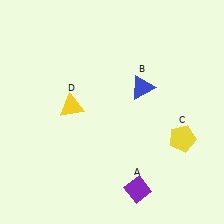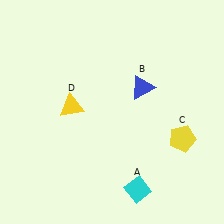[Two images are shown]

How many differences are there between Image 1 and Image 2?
There is 1 difference between the two images.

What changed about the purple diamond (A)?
In Image 1, A is purple. In Image 2, it changed to cyan.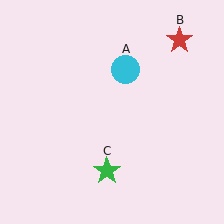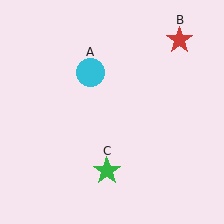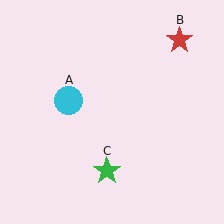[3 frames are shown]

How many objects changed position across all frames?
1 object changed position: cyan circle (object A).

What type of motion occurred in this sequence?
The cyan circle (object A) rotated counterclockwise around the center of the scene.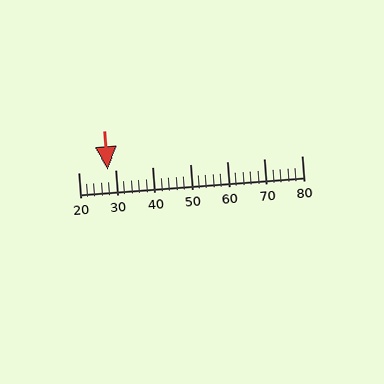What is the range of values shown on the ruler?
The ruler shows values from 20 to 80.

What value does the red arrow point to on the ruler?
The red arrow points to approximately 28.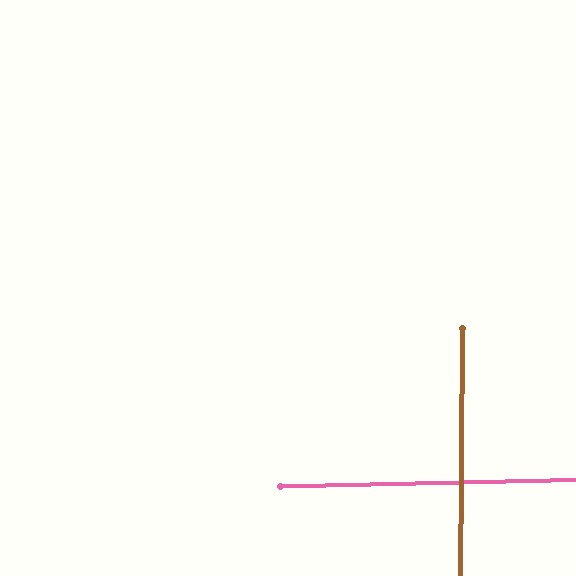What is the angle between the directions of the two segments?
Approximately 88 degrees.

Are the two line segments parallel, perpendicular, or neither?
Perpendicular — they meet at approximately 88°.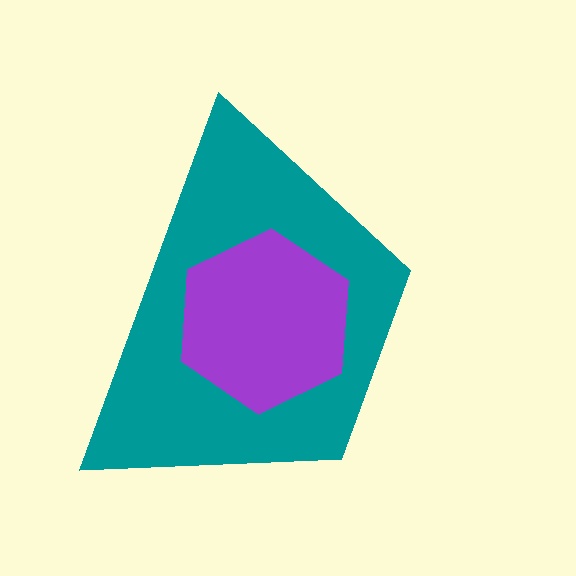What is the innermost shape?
The purple hexagon.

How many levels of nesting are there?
2.